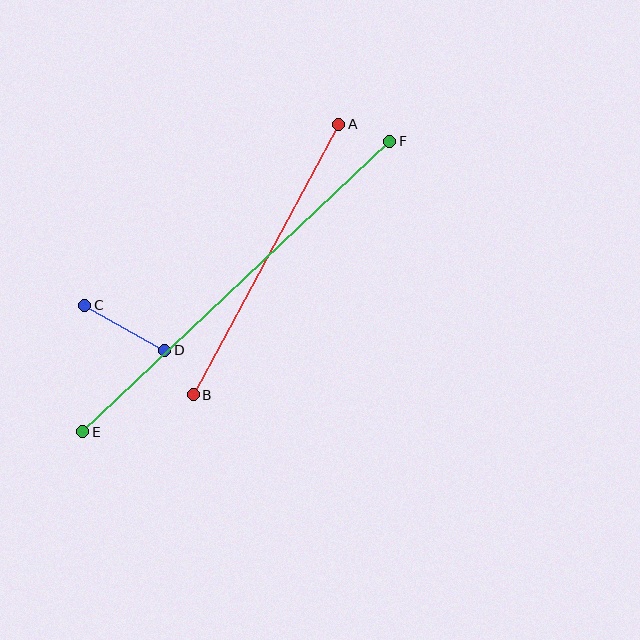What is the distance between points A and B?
The distance is approximately 307 pixels.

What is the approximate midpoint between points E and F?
The midpoint is at approximately (236, 286) pixels.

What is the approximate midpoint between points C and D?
The midpoint is at approximately (125, 328) pixels.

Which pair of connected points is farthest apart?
Points E and F are farthest apart.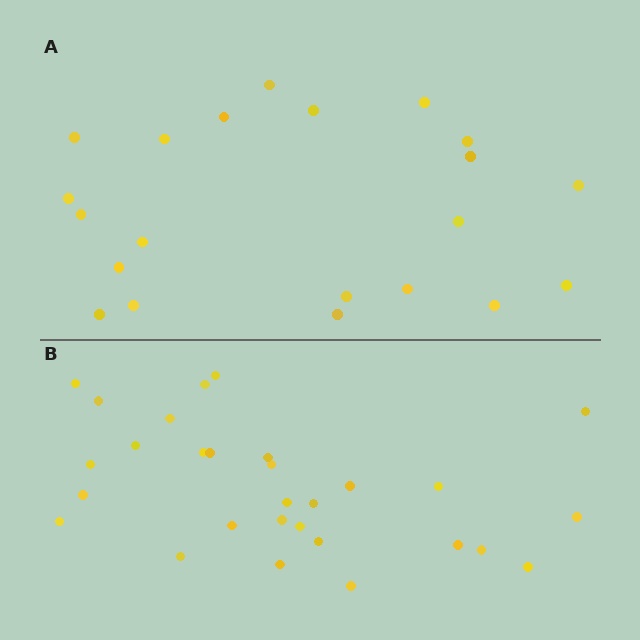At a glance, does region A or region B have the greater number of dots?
Region B (the bottom region) has more dots.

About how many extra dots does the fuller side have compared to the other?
Region B has roughly 8 or so more dots than region A.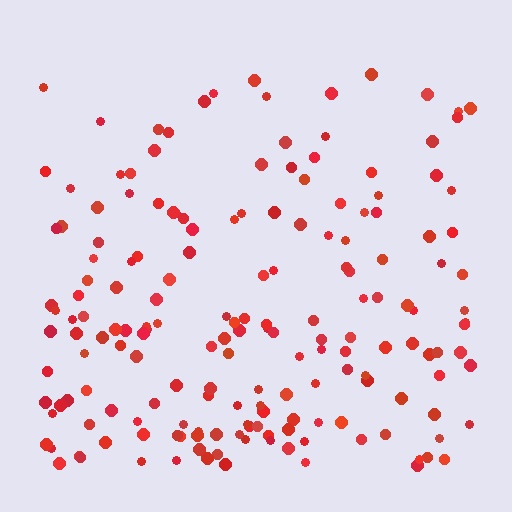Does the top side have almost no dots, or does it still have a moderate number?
Still a moderate number, just noticeably fewer than the bottom.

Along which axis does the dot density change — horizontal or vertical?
Vertical.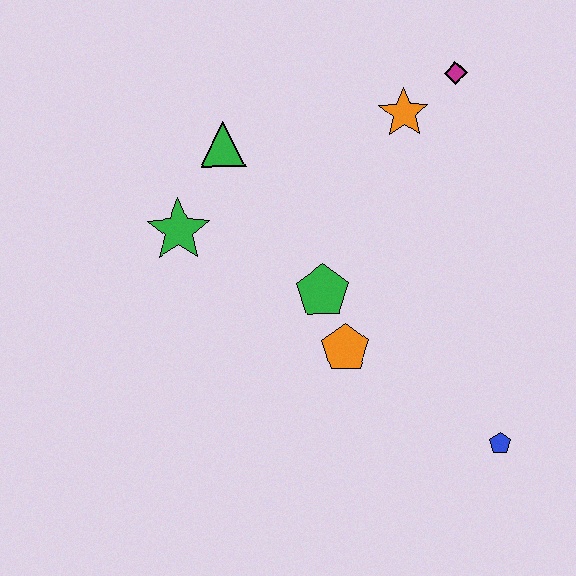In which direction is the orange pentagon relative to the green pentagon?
The orange pentagon is below the green pentagon.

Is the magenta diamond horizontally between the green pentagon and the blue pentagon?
Yes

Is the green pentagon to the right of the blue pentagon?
No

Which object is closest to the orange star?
The magenta diamond is closest to the orange star.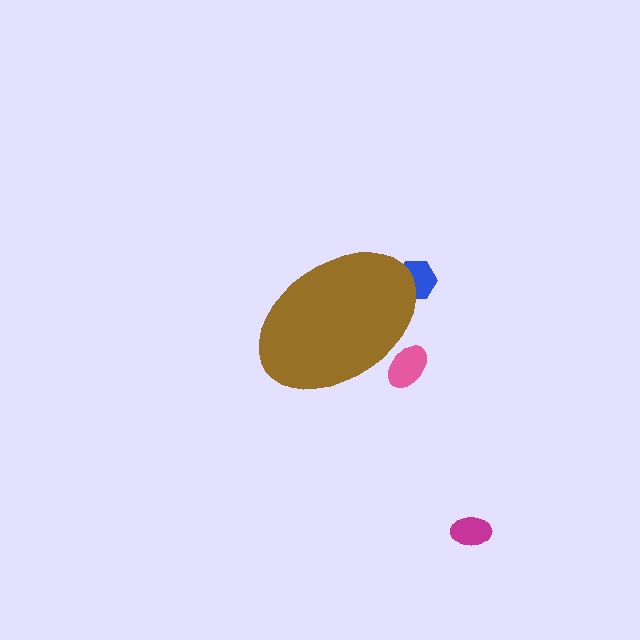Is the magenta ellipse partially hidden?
No, the magenta ellipse is fully visible.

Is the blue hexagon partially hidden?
Yes, the blue hexagon is partially hidden behind the brown ellipse.